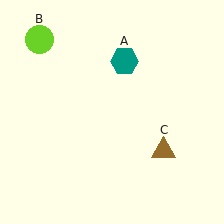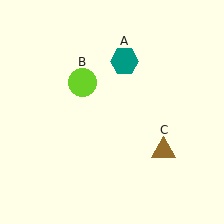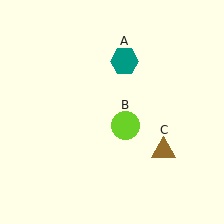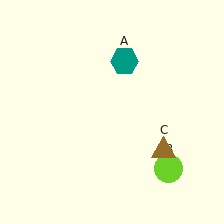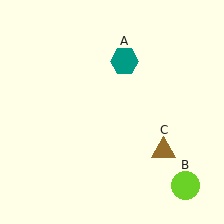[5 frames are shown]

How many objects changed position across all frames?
1 object changed position: lime circle (object B).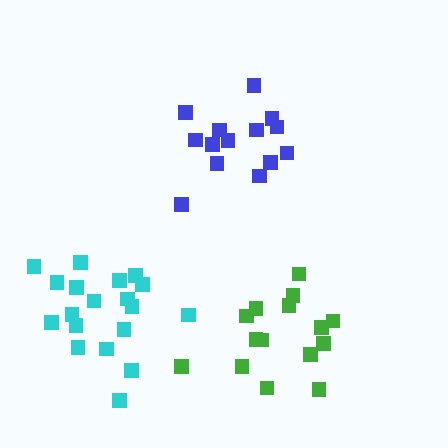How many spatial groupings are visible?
There are 3 spatial groupings.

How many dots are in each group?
Group 1: 14 dots, Group 2: 15 dots, Group 3: 19 dots (48 total).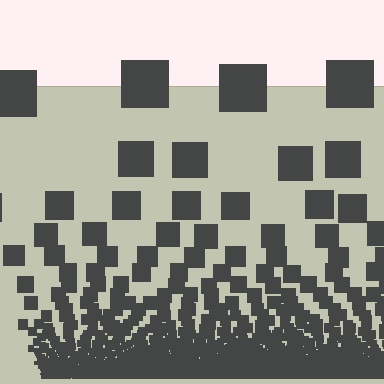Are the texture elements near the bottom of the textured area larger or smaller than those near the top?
Smaller. The gradient is inverted — elements near the bottom are smaller and denser.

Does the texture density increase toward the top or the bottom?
Density increases toward the bottom.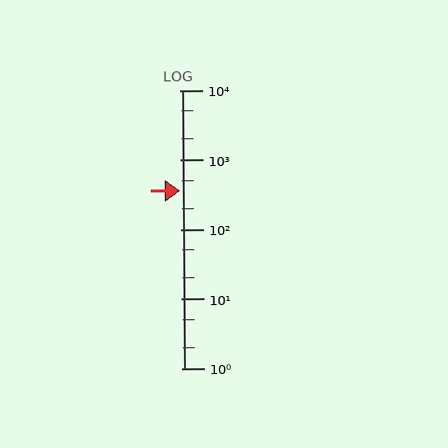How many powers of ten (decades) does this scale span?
The scale spans 4 decades, from 1 to 10000.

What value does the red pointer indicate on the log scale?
The pointer indicates approximately 360.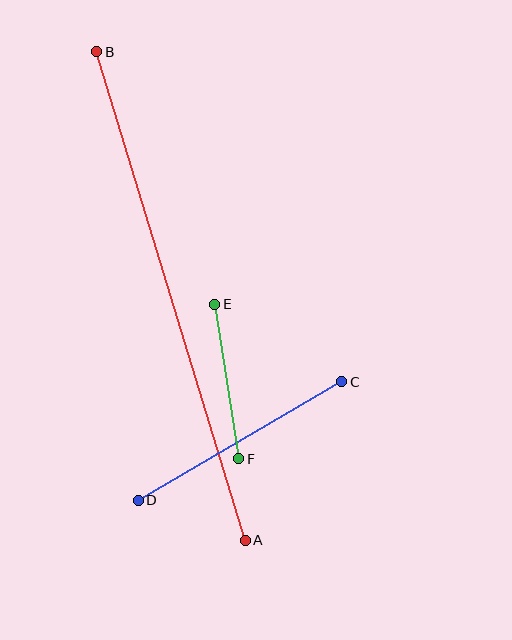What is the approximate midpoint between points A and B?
The midpoint is at approximately (171, 296) pixels.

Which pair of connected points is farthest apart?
Points A and B are farthest apart.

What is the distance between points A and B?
The distance is approximately 510 pixels.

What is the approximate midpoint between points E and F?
The midpoint is at approximately (227, 382) pixels.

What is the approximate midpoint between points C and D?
The midpoint is at approximately (240, 441) pixels.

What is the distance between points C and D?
The distance is approximately 235 pixels.